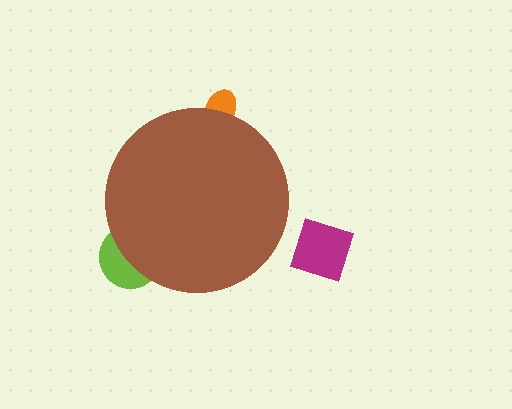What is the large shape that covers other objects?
A brown circle.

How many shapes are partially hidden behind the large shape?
2 shapes are partially hidden.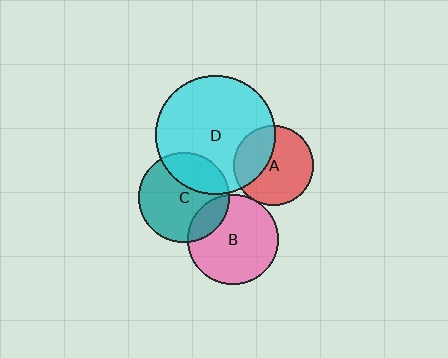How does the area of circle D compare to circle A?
Approximately 2.2 times.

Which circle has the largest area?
Circle D (cyan).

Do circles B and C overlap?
Yes.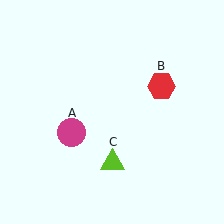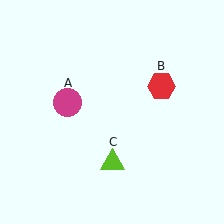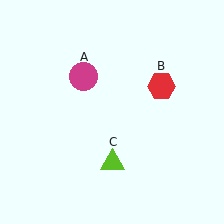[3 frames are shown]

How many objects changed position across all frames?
1 object changed position: magenta circle (object A).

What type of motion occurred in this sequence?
The magenta circle (object A) rotated clockwise around the center of the scene.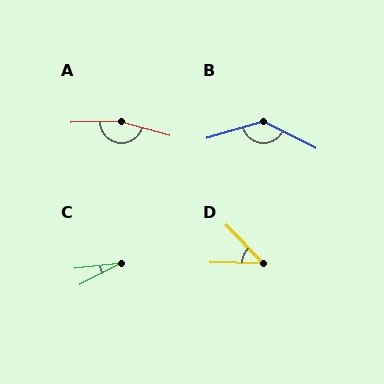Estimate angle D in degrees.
Approximately 45 degrees.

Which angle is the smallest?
C, at approximately 21 degrees.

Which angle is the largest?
A, at approximately 162 degrees.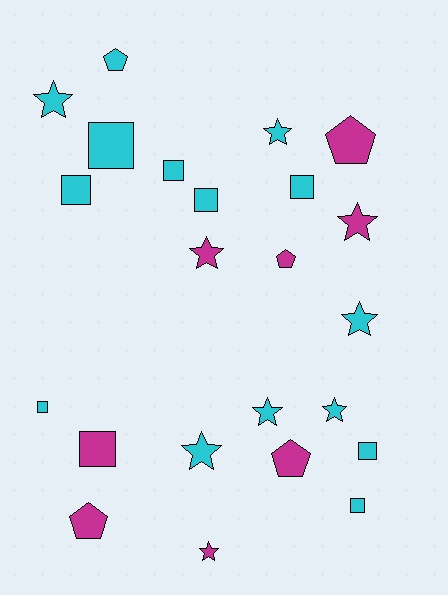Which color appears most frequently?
Cyan, with 15 objects.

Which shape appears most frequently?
Star, with 9 objects.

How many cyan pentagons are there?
There is 1 cyan pentagon.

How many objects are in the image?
There are 23 objects.